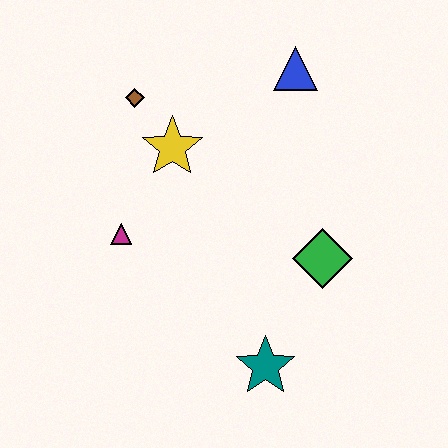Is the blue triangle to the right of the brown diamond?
Yes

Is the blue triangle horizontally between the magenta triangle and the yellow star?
No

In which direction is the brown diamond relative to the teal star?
The brown diamond is above the teal star.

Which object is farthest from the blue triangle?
The teal star is farthest from the blue triangle.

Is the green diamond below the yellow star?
Yes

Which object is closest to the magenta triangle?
The yellow star is closest to the magenta triangle.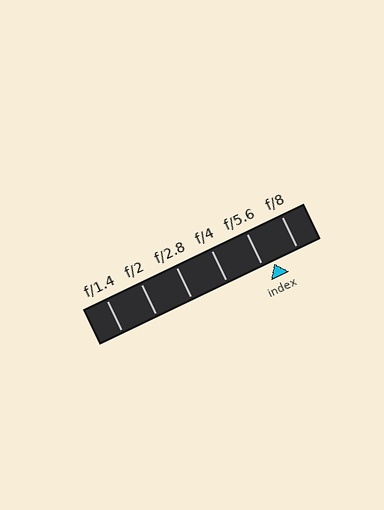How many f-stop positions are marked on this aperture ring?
There are 6 f-stop positions marked.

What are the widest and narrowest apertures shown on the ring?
The widest aperture shown is f/1.4 and the narrowest is f/8.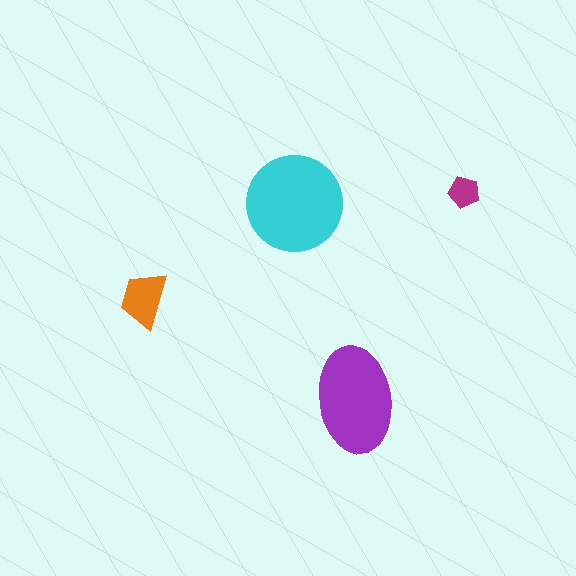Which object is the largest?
The cyan circle.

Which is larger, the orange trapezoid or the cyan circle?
The cyan circle.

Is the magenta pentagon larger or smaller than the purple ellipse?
Smaller.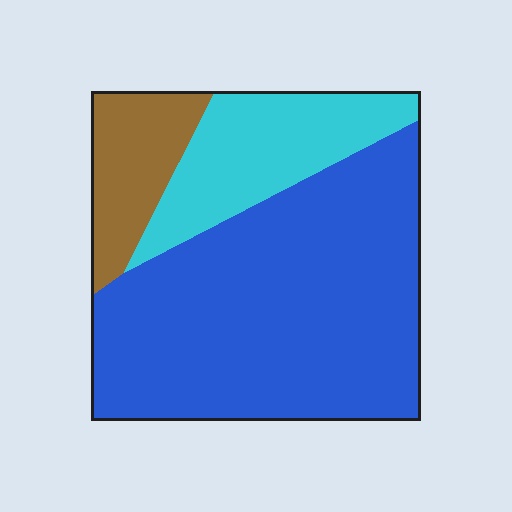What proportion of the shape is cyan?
Cyan covers about 20% of the shape.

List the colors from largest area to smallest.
From largest to smallest: blue, cyan, brown.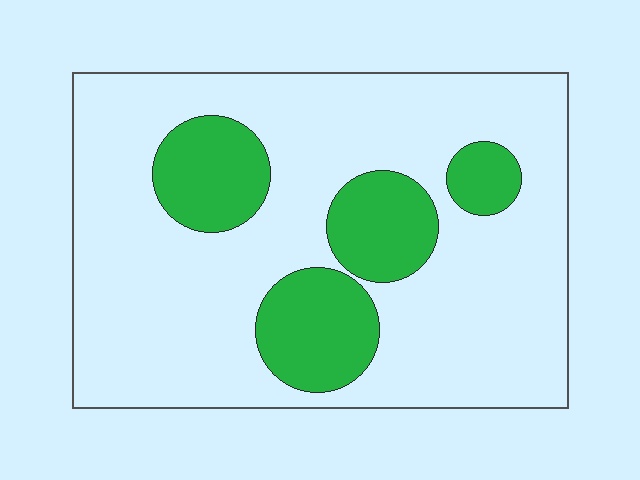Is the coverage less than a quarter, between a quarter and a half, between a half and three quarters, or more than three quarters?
Less than a quarter.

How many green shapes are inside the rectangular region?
4.